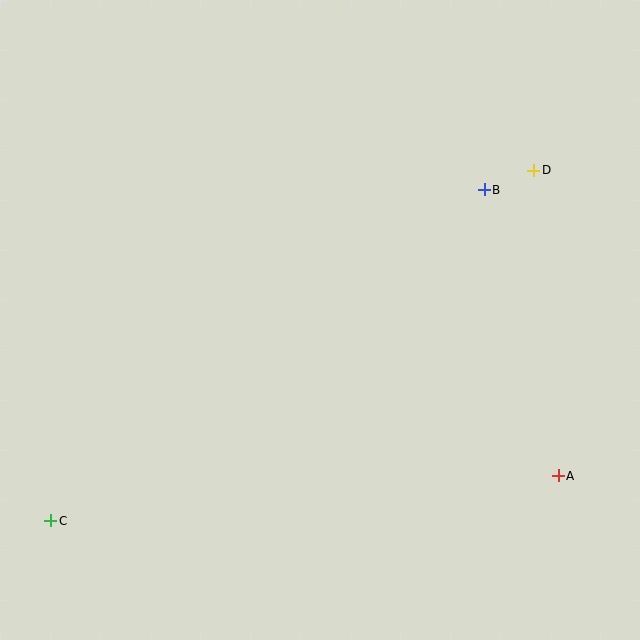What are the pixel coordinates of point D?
Point D is at (534, 170).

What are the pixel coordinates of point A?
Point A is at (558, 476).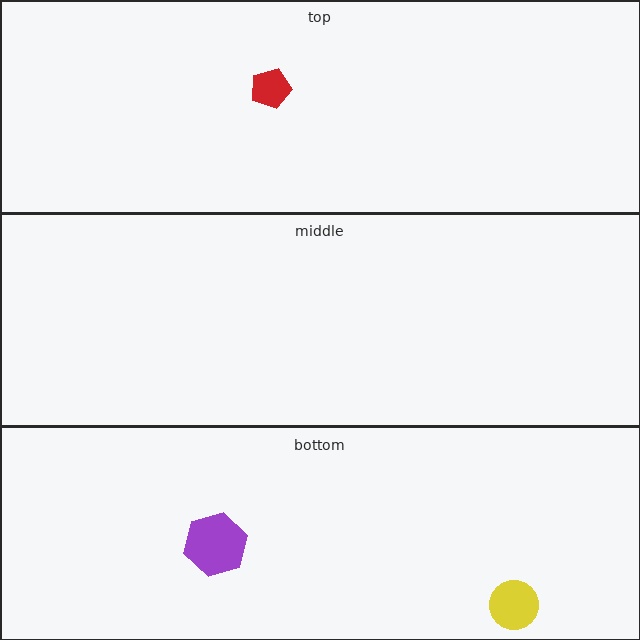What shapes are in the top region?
The red pentagon.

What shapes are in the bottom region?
The yellow circle, the purple hexagon.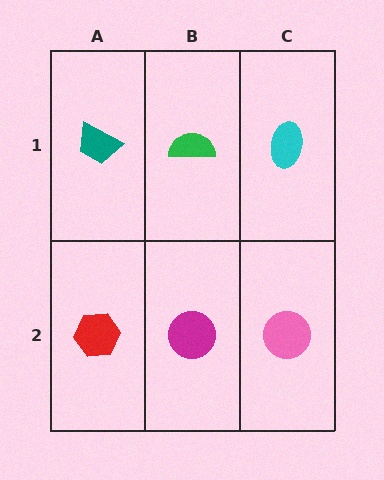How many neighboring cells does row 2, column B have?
3.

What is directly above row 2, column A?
A teal trapezoid.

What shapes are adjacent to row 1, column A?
A red hexagon (row 2, column A), a green semicircle (row 1, column B).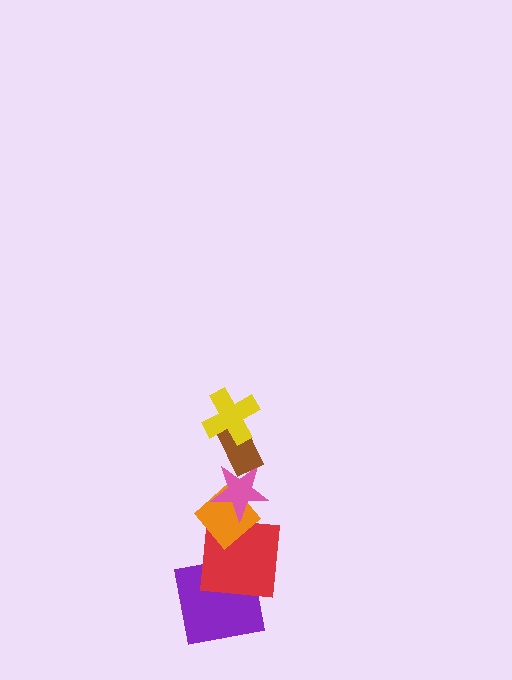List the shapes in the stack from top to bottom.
From top to bottom: the yellow cross, the brown rectangle, the pink star, the orange diamond, the red square, the purple square.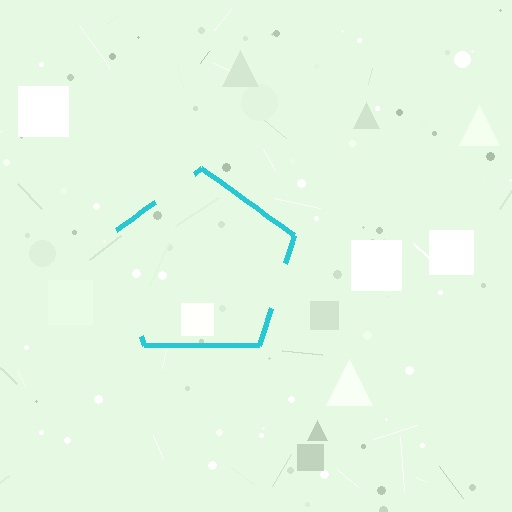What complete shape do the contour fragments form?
The contour fragments form a pentagon.